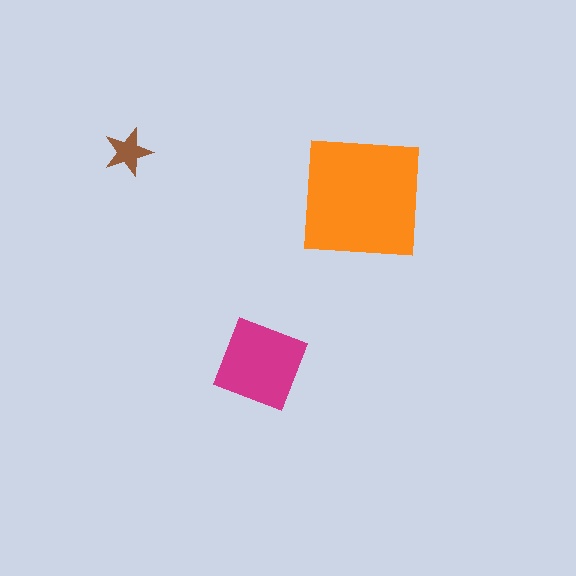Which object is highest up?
The brown star is topmost.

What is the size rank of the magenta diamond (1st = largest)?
2nd.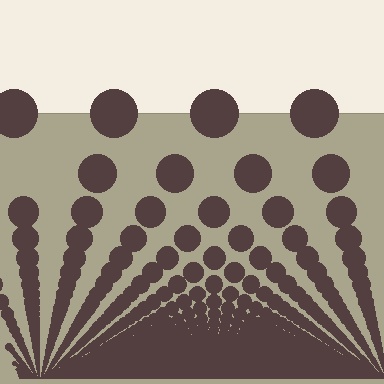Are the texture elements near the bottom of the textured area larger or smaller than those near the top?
Smaller. The gradient is inverted — elements near the bottom are smaller and denser.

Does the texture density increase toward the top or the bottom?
Density increases toward the bottom.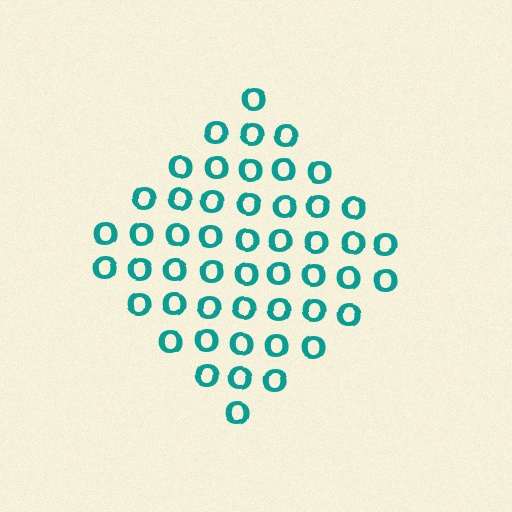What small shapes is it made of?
It is made of small letter O's.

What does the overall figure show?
The overall figure shows a diamond.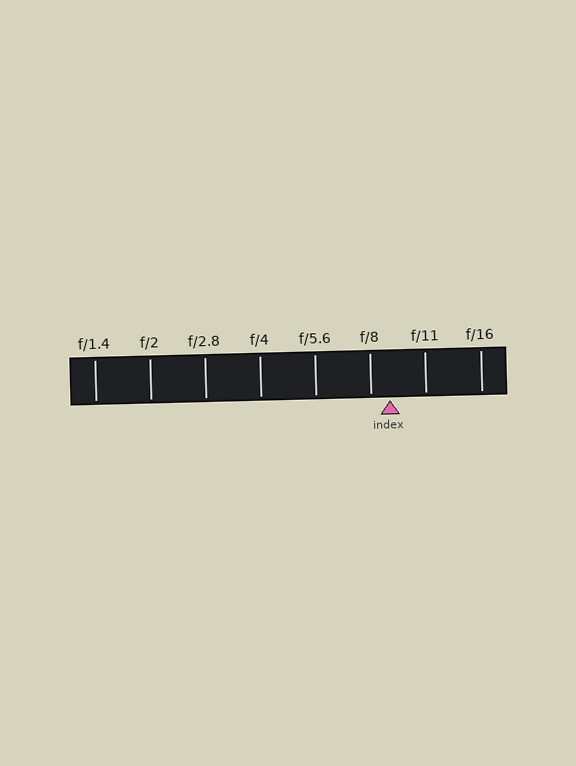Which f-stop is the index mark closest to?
The index mark is closest to f/8.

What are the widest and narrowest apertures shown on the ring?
The widest aperture shown is f/1.4 and the narrowest is f/16.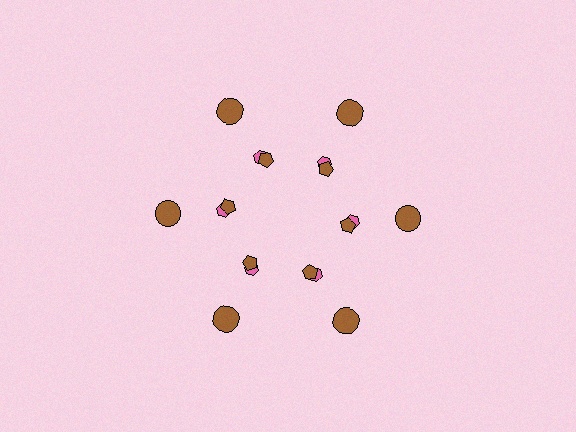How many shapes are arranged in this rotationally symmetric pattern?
There are 18 shapes, arranged in 6 groups of 3.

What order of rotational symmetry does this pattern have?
This pattern has 6-fold rotational symmetry.